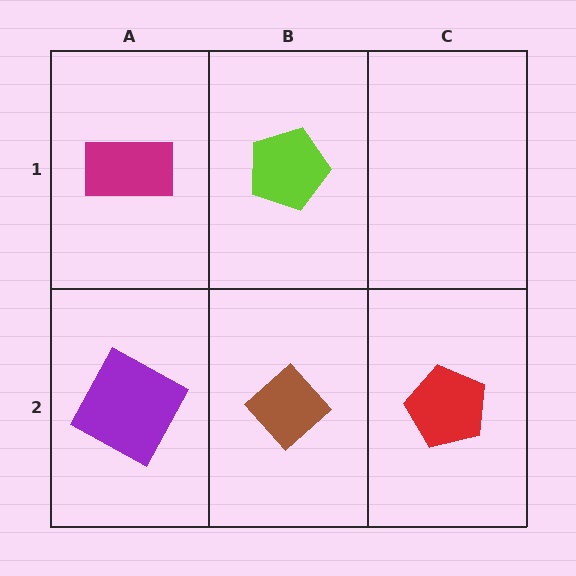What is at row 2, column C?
A red pentagon.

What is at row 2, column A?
A purple square.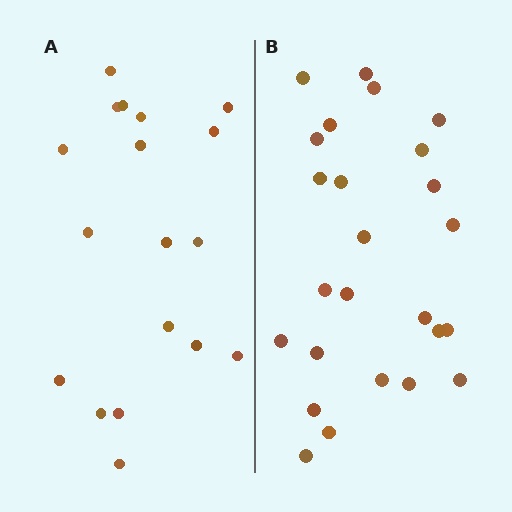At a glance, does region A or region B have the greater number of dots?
Region B (the right region) has more dots.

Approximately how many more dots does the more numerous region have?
Region B has roughly 8 or so more dots than region A.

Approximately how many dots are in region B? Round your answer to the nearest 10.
About 20 dots. (The exact count is 25, which rounds to 20.)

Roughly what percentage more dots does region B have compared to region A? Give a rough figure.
About 40% more.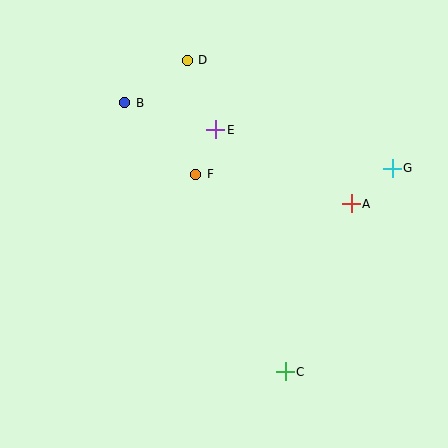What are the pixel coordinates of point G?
Point G is at (392, 168).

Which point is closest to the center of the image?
Point F at (196, 174) is closest to the center.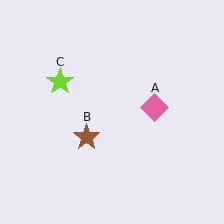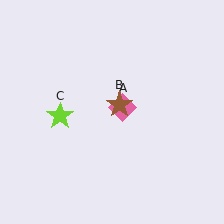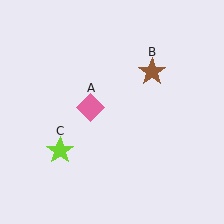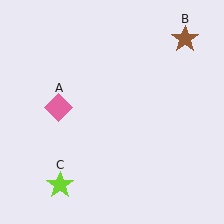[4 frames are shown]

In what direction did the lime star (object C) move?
The lime star (object C) moved down.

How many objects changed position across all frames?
3 objects changed position: pink diamond (object A), brown star (object B), lime star (object C).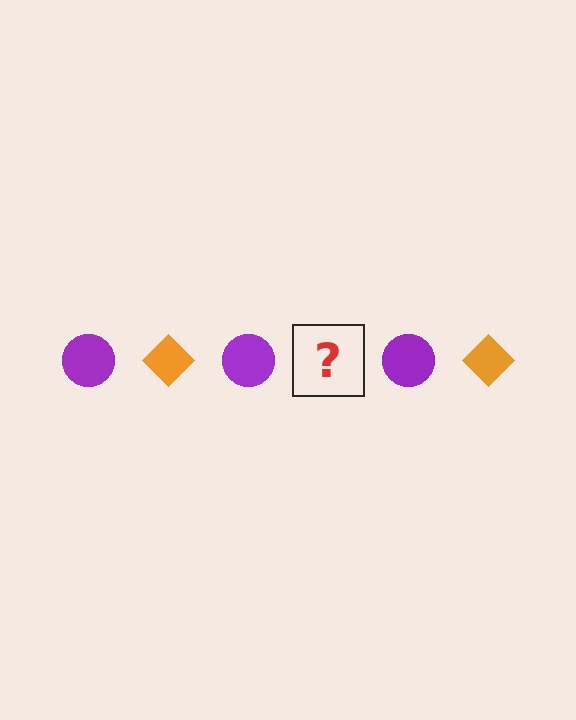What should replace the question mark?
The question mark should be replaced with an orange diamond.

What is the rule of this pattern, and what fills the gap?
The rule is that the pattern alternates between purple circle and orange diamond. The gap should be filled with an orange diamond.